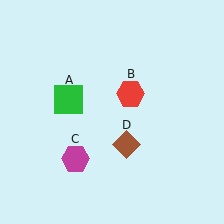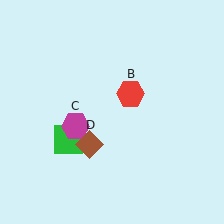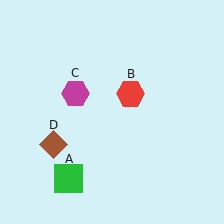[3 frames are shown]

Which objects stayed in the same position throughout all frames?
Red hexagon (object B) remained stationary.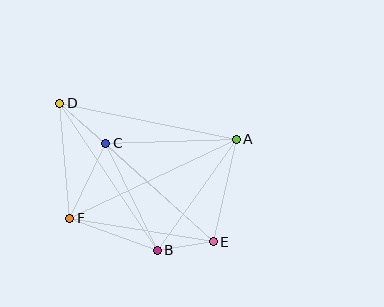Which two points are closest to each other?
Points B and E are closest to each other.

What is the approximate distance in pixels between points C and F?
The distance between C and F is approximately 83 pixels.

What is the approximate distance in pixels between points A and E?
The distance between A and E is approximately 105 pixels.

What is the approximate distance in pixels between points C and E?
The distance between C and E is approximately 146 pixels.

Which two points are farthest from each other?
Points D and E are farthest from each other.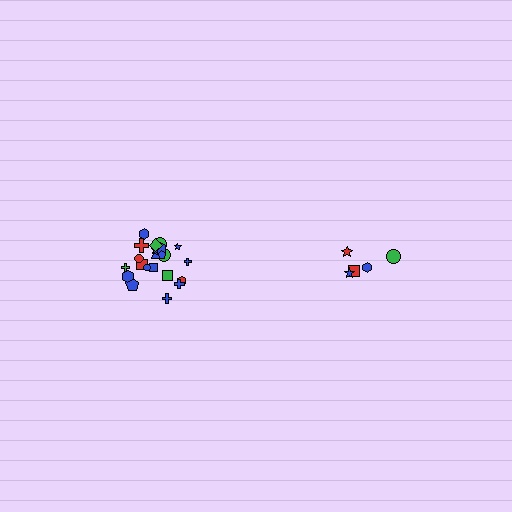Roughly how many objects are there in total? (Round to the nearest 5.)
Roughly 25 objects in total.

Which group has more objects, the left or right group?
The left group.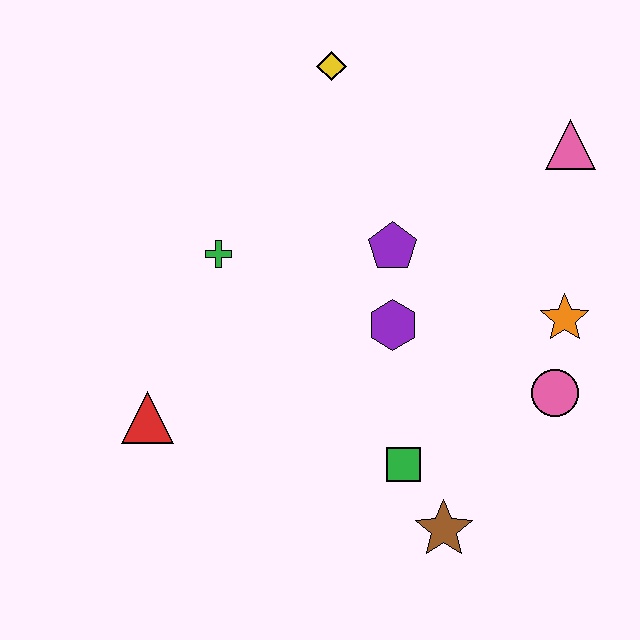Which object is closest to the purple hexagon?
The purple pentagon is closest to the purple hexagon.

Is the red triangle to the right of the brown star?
No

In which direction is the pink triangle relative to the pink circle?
The pink triangle is above the pink circle.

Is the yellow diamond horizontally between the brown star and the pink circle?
No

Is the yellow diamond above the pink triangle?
Yes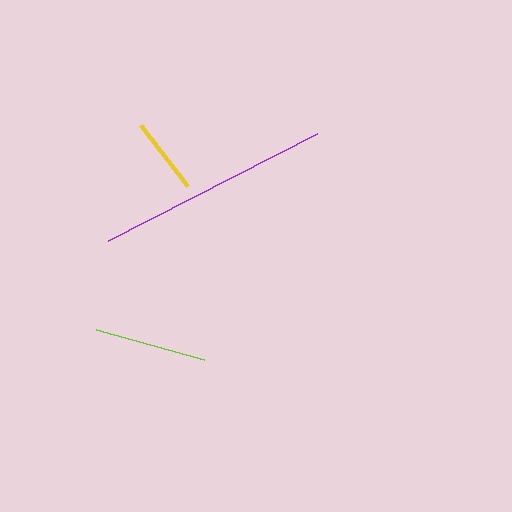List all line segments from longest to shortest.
From longest to shortest: purple, lime, yellow.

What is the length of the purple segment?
The purple segment is approximately 235 pixels long.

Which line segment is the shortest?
The yellow line is the shortest at approximately 77 pixels.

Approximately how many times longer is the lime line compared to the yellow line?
The lime line is approximately 1.5 times the length of the yellow line.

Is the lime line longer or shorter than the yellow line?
The lime line is longer than the yellow line.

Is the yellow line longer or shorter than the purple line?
The purple line is longer than the yellow line.